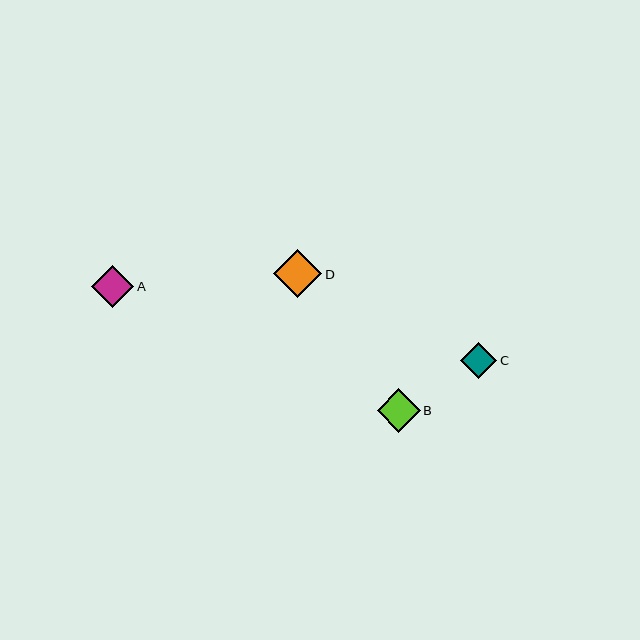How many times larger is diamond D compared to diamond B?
Diamond D is approximately 1.1 times the size of diamond B.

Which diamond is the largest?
Diamond D is the largest with a size of approximately 48 pixels.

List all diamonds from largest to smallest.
From largest to smallest: D, B, A, C.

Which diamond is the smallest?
Diamond C is the smallest with a size of approximately 37 pixels.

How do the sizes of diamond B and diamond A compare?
Diamond B and diamond A are approximately the same size.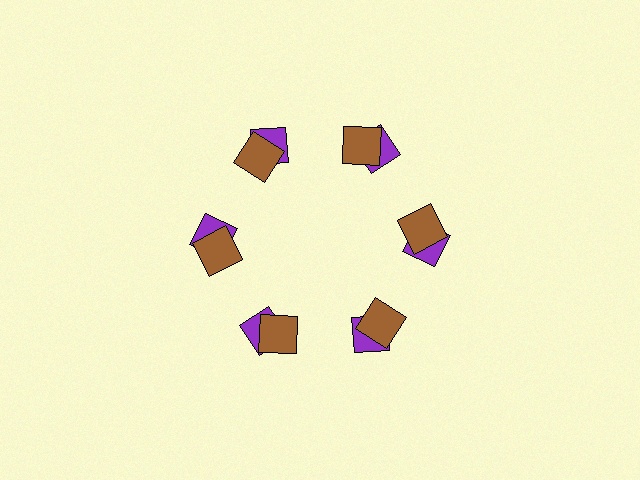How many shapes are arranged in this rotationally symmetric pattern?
There are 12 shapes, arranged in 6 groups of 2.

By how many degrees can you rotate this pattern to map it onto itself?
The pattern maps onto itself every 60 degrees of rotation.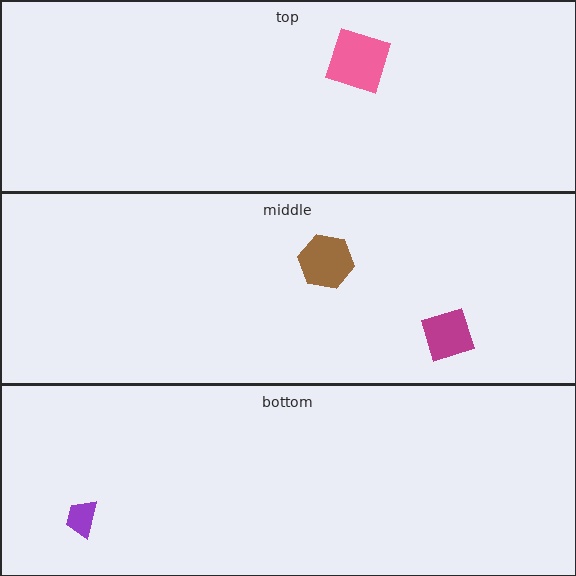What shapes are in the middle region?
The brown hexagon, the magenta diamond.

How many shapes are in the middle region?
2.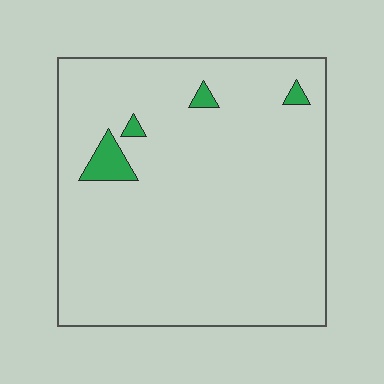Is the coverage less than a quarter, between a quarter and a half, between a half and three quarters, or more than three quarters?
Less than a quarter.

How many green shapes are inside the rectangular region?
4.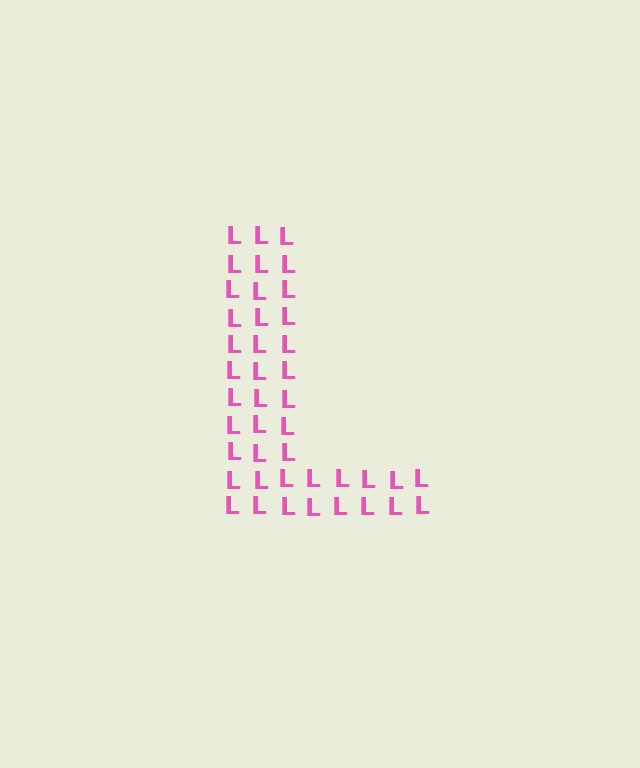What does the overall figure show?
The overall figure shows the letter L.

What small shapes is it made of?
It is made of small letter L's.